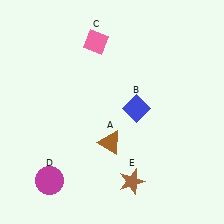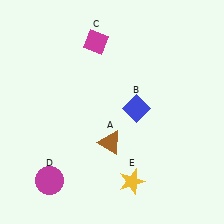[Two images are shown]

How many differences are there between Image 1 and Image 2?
There are 2 differences between the two images.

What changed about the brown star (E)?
In Image 1, E is brown. In Image 2, it changed to yellow.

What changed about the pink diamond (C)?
In Image 1, C is pink. In Image 2, it changed to magenta.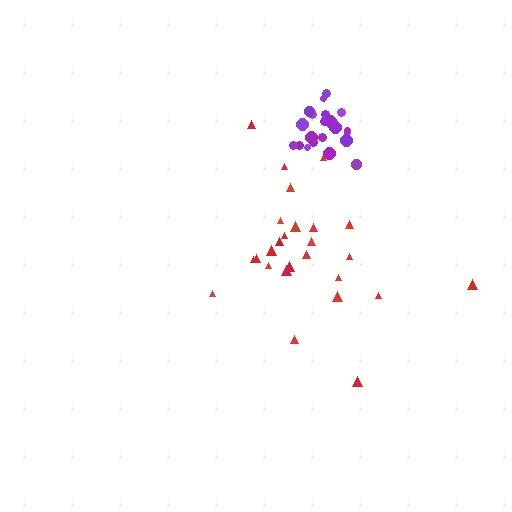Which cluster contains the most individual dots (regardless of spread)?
Red (26).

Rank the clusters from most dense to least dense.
purple, red.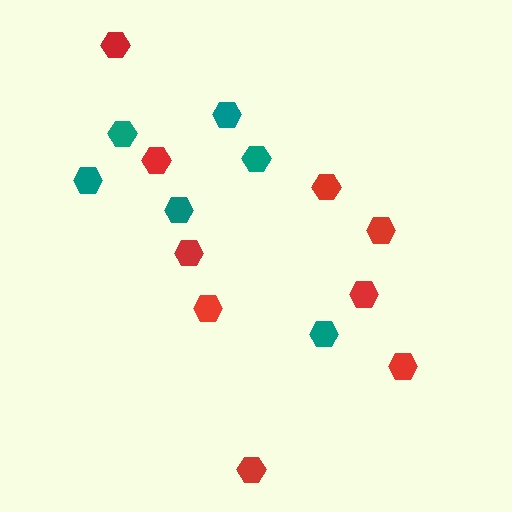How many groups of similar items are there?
There are 2 groups: one group of teal hexagons (6) and one group of red hexagons (9).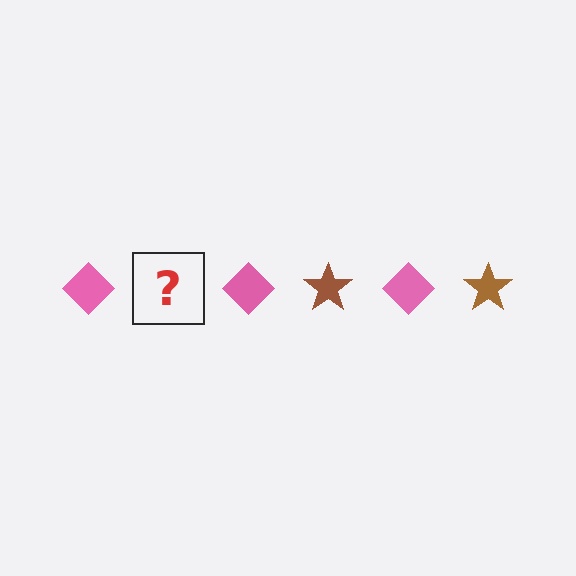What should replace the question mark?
The question mark should be replaced with a brown star.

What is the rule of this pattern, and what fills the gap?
The rule is that the pattern alternates between pink diamond and brown star. The gap should be filled with a brown star.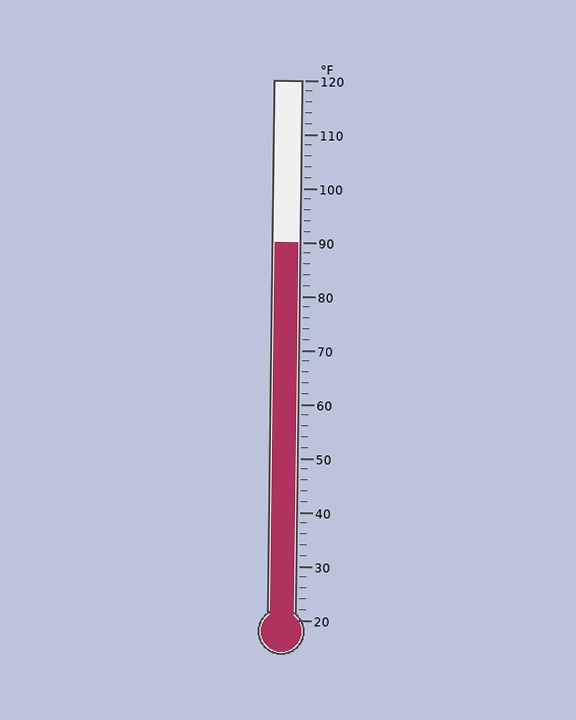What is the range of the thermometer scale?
The thermometer scale ranges from 20°F to 120°F.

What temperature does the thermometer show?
The thermometer shows approximately 90°F.